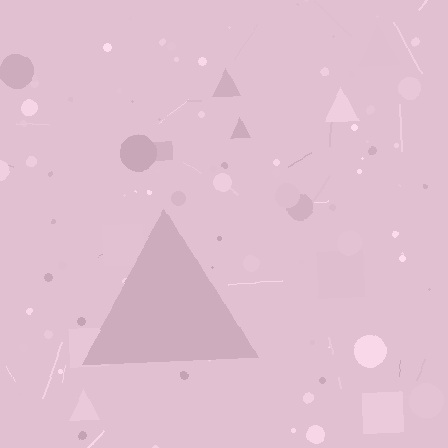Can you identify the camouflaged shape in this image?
The camouflaged shape is a triangle.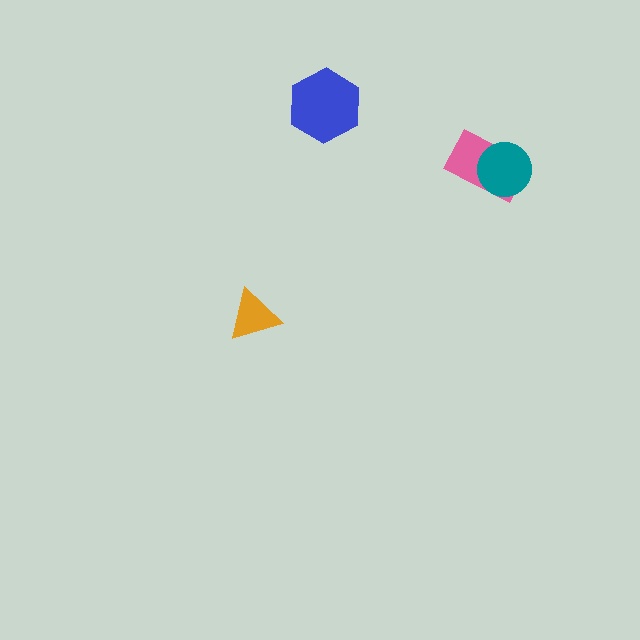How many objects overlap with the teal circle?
1 object overlaps with the teal circle.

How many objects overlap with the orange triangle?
0 objects overlap with the orange triangle.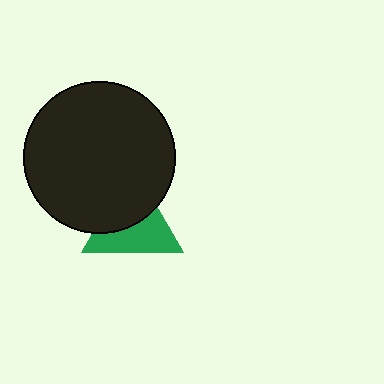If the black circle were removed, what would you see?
You would see the complete green triangle.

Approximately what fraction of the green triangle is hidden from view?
Roughly 46% of the green triangle is hidden behind the black circle.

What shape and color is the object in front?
The object in front is a black circle.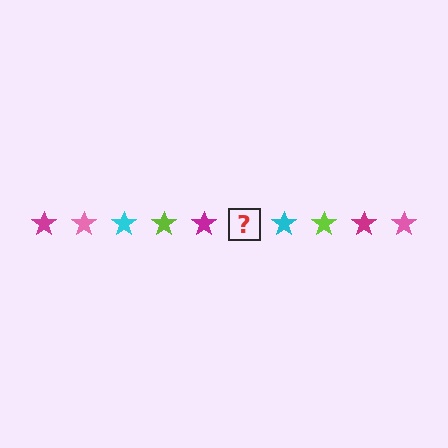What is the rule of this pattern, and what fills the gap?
The rule is that the pattern cycles through magenta, pink, cyan, lime stars. The gap should be filled with a pink star.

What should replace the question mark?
The question mark should be replaced with a pink star.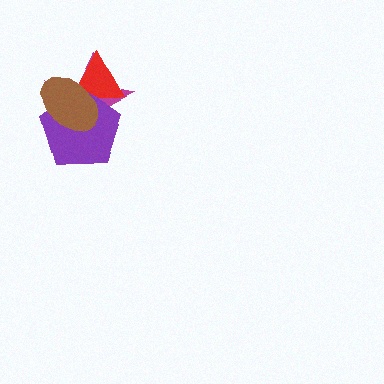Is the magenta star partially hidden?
Yes, it is partially covered by another shape.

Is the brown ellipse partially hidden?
No, no other shape covers it.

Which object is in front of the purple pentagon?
The brown ellipse is in front of the purple pentagon.